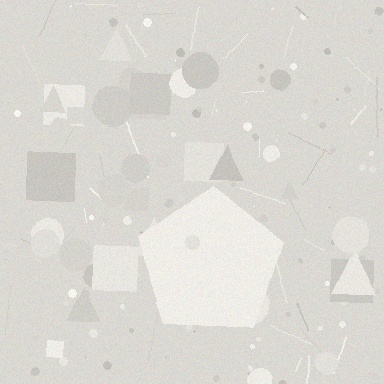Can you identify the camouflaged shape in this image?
The camouflaged shape is a pentagon.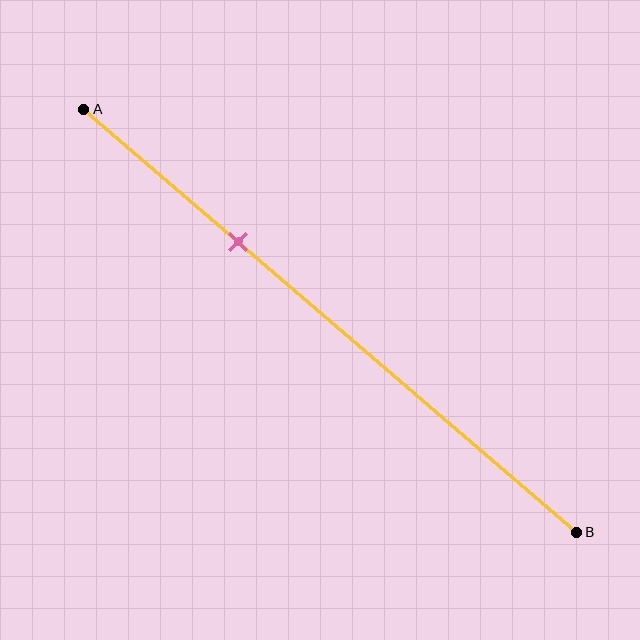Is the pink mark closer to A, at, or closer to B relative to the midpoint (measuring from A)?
The pink mark is closer to point A than the midpoint of segment AB.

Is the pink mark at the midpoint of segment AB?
No, the mark is at about 30% from A, not at the 50% midpoint.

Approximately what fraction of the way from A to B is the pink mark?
The pink mark is approximately 30% of the way from A to B.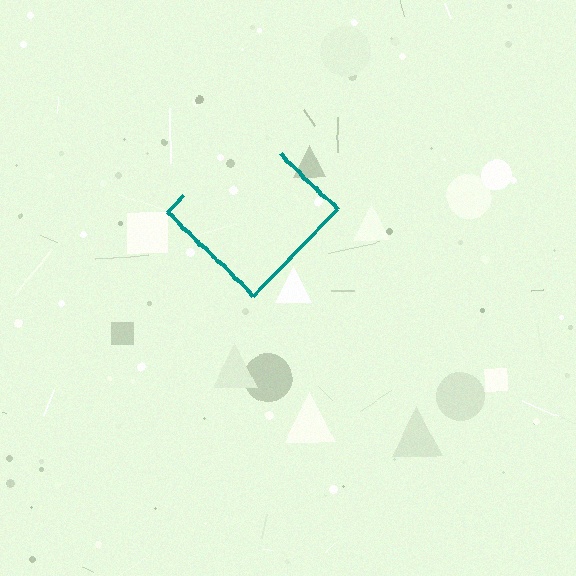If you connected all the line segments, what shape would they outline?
They would outline a diamond.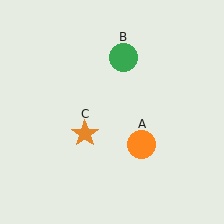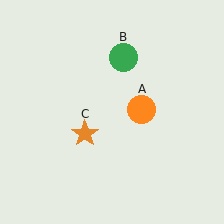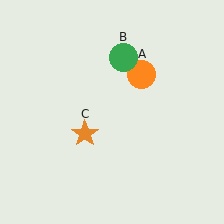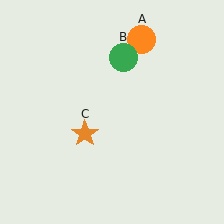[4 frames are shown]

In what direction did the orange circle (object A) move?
The orange circle (object A) moved up.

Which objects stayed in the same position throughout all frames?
Green circle (object B) and orange star (object C) remained stationary.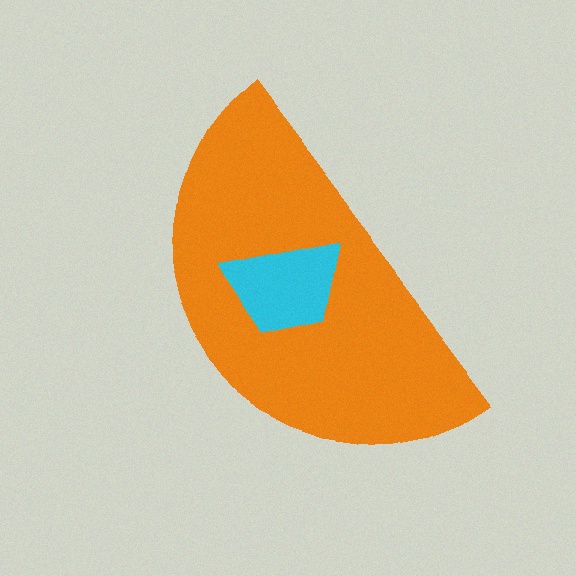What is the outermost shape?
The orange semicircle.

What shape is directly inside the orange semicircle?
The cyan trapezoid.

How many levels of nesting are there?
2.